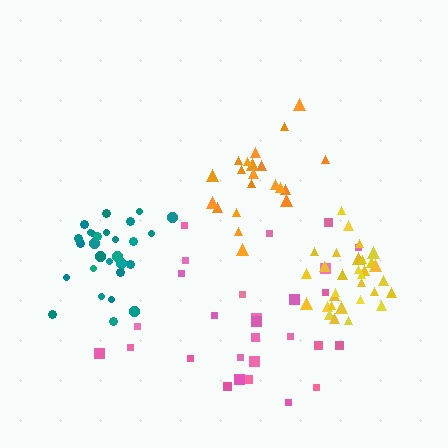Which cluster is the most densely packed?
Yellow.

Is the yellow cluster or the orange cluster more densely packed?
Yellow.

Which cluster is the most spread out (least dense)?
Pink.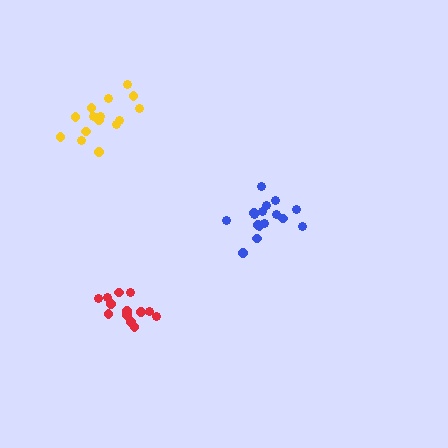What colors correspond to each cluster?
The clusters are colored: blue, yellow, red.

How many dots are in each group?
Group 1: 16 dots, Group 2: 15 dots, Group 3: 13 dots (44 total).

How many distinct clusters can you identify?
There are 3 distinct clusters.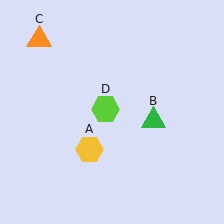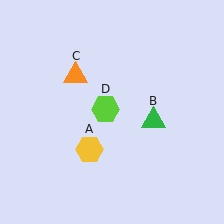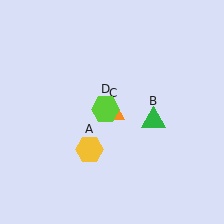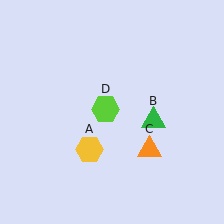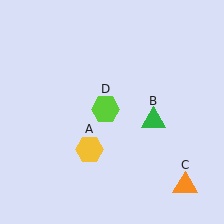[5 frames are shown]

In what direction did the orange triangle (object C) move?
The orange triangle (object C) moved down and to the right.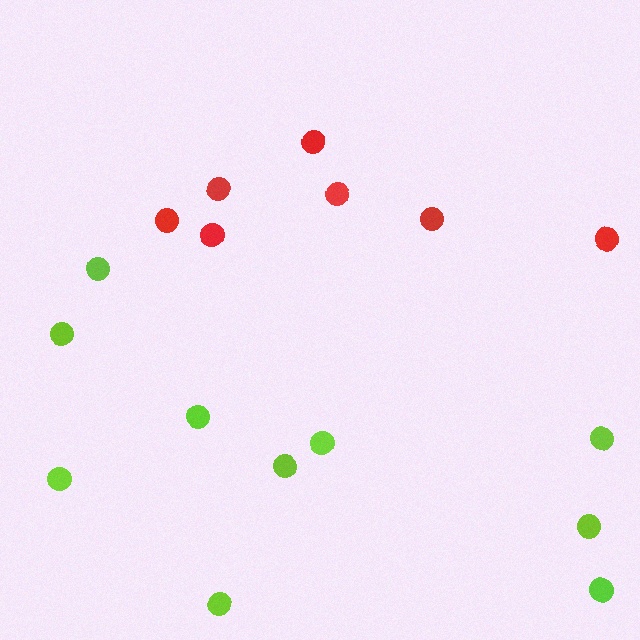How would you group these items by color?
There are 2 groups: one group of lime circles (10) and one group of red circles (7).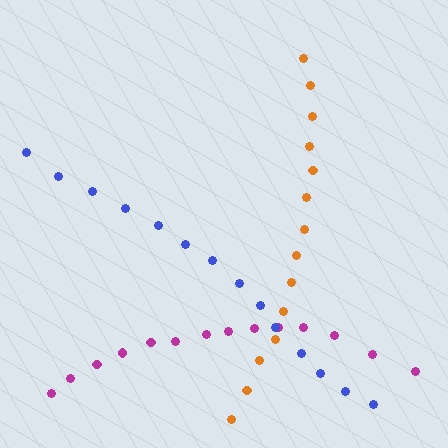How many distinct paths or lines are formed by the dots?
There are 3 distinct paths.